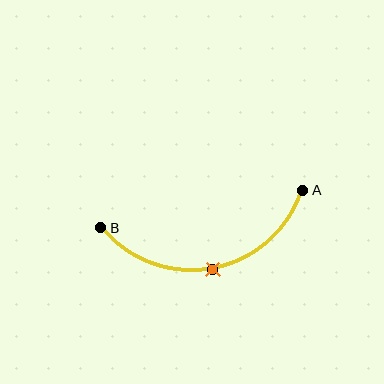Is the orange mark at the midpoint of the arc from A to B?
Yes. The orange mark lies on the arc at equal arc-length from both A and B — it is the arc midpoint.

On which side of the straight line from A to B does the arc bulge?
The arc bulges below the straight line connecting A and B.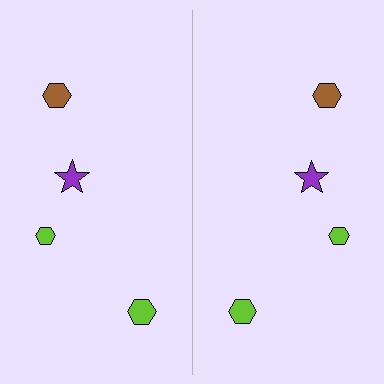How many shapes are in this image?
There are 8 shapes in this image.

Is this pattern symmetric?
Yes, this pattern has bilateral (reflection) symmetry.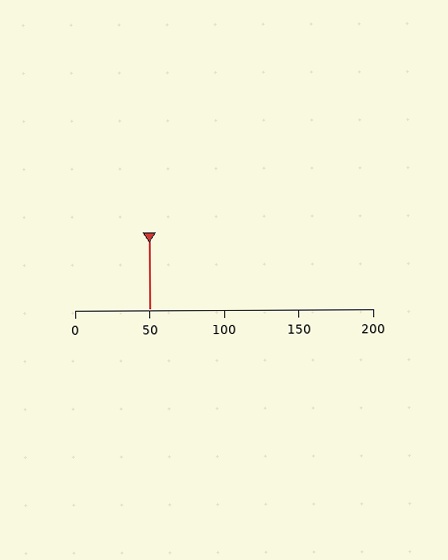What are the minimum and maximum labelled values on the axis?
The axis runs from 0 to 200.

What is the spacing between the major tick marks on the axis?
The major ticks are spaced 50 apart.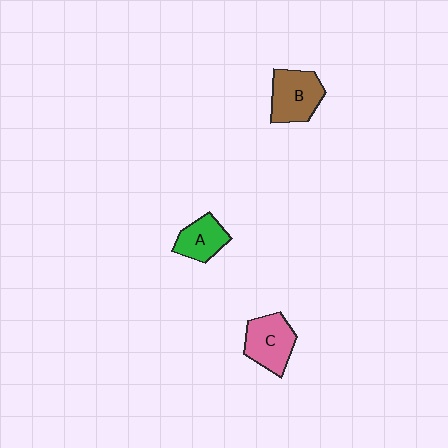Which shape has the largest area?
Shape B (brown).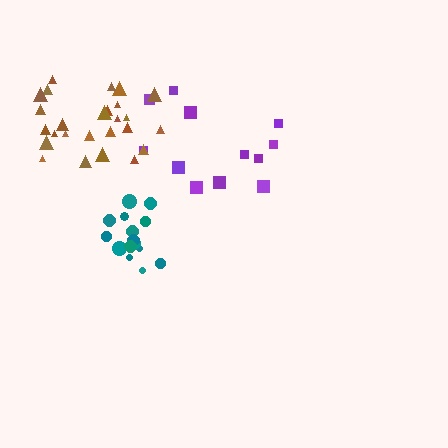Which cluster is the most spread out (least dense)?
Purple.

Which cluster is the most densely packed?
Teal.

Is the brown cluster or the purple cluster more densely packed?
Brown.